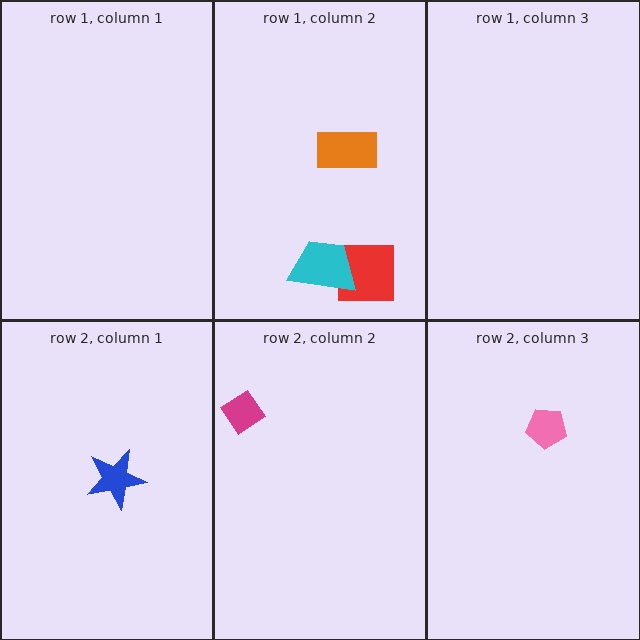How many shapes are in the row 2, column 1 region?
1.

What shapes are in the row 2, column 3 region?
The pink pentagon.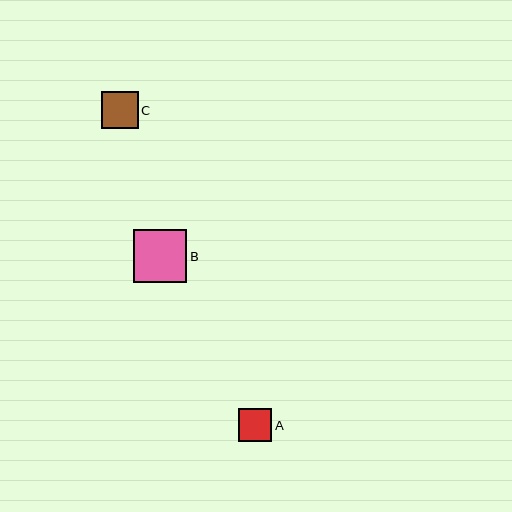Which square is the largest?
Square B is the largest with a size of approximately 53 pixels.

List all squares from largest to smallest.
From largest to smallest: B, C, A.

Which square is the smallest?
Square A is the smallest with a size of approximately 33 pixels.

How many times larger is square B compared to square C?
Square B is approximately 1.4 times the size of square C.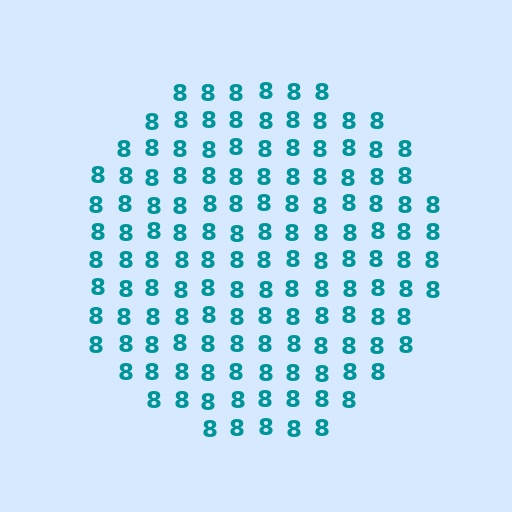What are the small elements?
The small elements are digit 8's.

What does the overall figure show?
The overall figure shows a circle.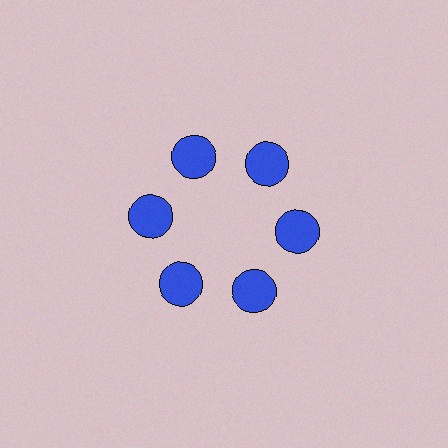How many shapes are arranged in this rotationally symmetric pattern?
There are 6 shapes, arranged in 6 groups of 1.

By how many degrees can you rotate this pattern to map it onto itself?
The pattern maps onto itself every 60 degrees of rotation.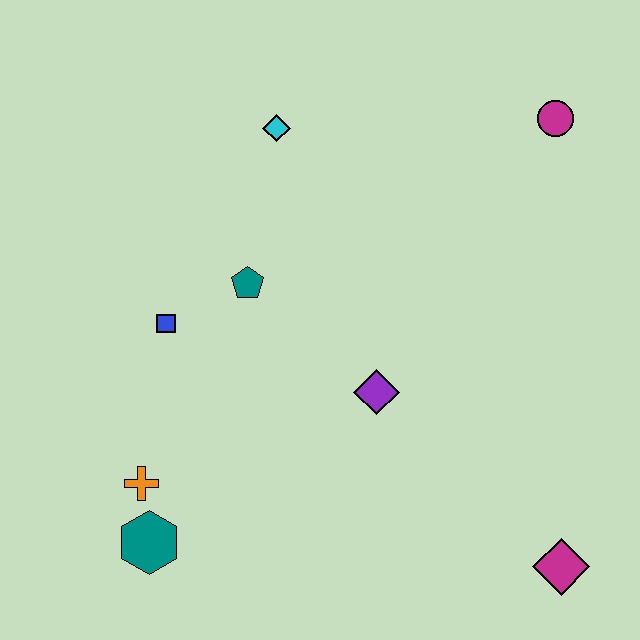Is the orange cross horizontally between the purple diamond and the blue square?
No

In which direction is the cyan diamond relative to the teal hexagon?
The cyan diamond is above the teal hexagon.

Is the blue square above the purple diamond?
Yes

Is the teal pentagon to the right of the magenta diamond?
No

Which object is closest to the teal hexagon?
The orange cross is closest to the teal hexagon.